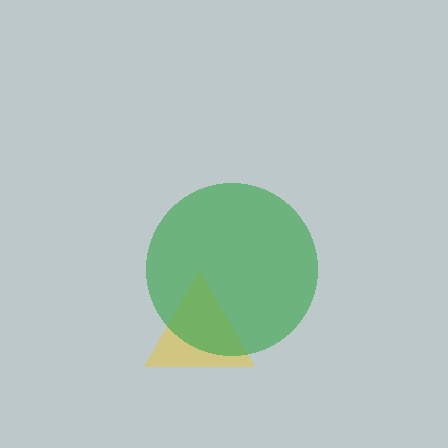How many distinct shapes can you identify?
There are 2 distinct shapes: a yellow triangle, a green circle.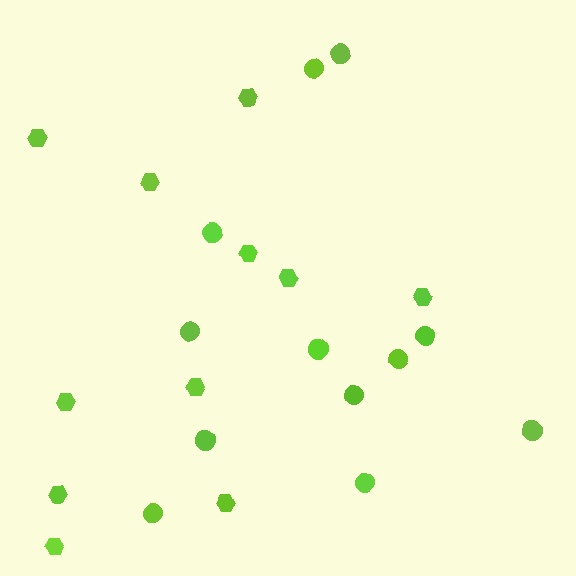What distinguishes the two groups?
There are 2 groups: one group of circles (12) and one group of hexagons (11).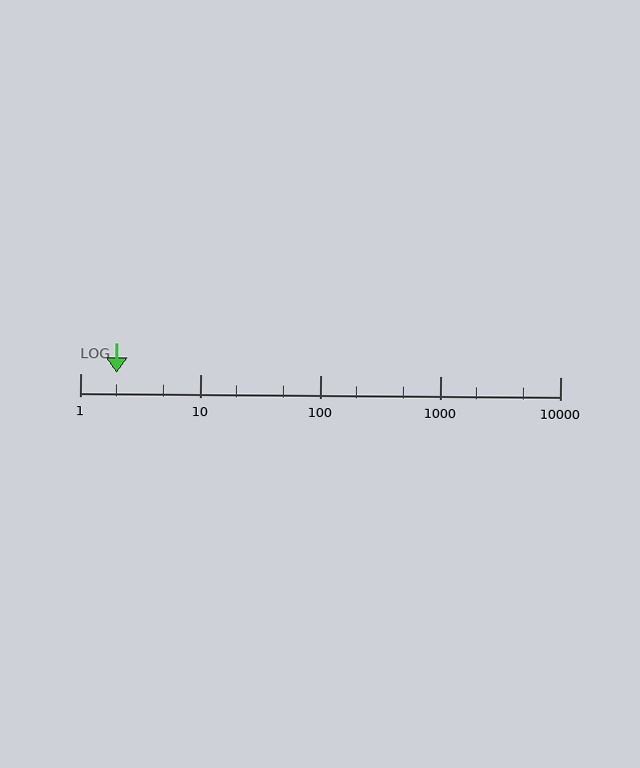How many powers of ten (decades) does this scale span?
The scale spans 4 decades, from 1 to 10000.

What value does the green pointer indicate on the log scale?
The pointer indicates approximately 2.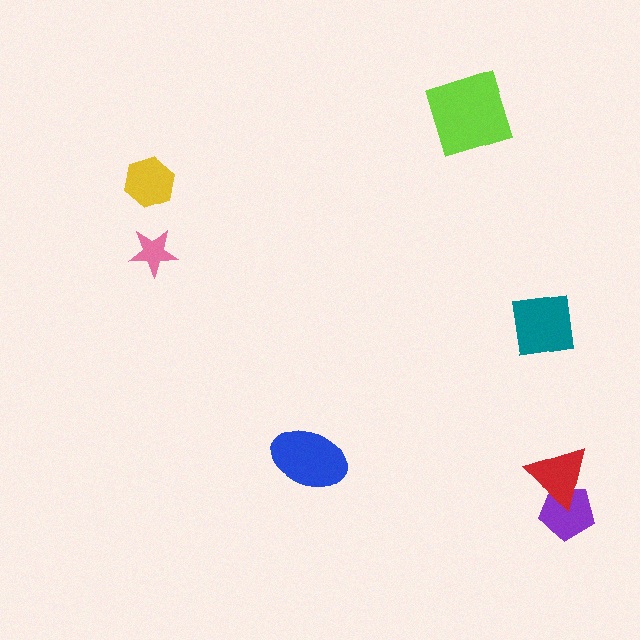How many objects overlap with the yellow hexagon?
0 objects overlap with the yellow hexagon.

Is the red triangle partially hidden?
No, no other shape covers it.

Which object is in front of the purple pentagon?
The red triangle is in front of the purple pentagon.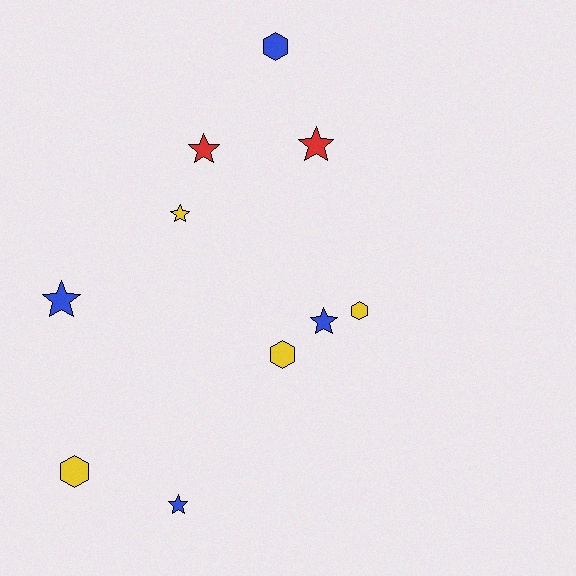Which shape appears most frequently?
Star, with 6 objects.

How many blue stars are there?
There are 3 blue stars.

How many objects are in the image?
There are 10 objects.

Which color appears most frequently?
Blue, with 4 objects.